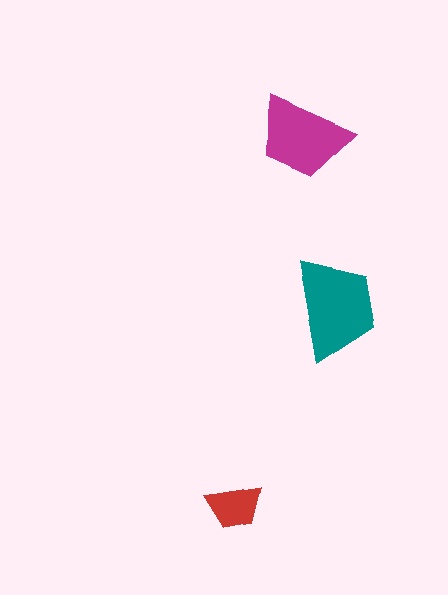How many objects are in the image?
There are 3 objects in the image.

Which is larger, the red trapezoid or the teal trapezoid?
The teal one.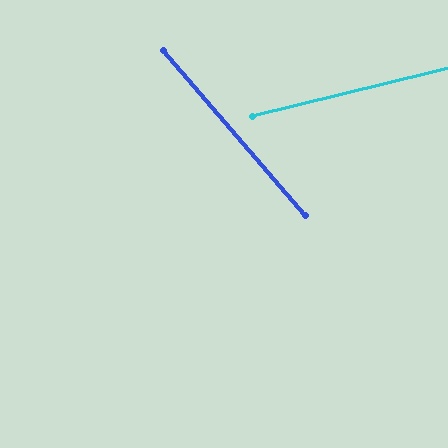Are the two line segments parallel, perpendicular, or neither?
Neither parallel nor perpendicular — they differ by about 63°.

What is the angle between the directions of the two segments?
Approximately 63 degrees.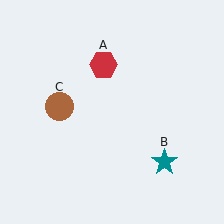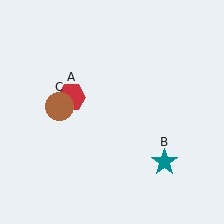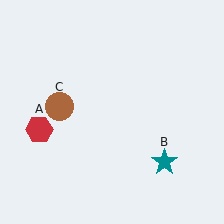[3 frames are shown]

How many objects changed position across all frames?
1 object changed position: red hexagon (object A).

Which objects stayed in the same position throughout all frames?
Teal star (object B) and brown circle (object C) remained stationary.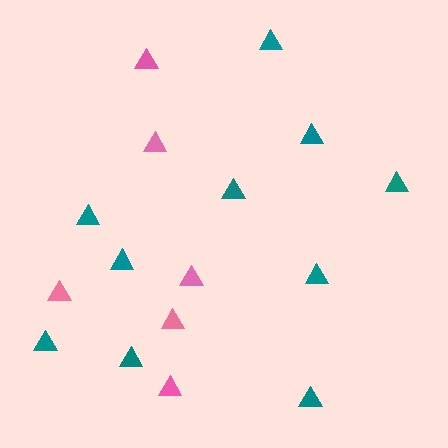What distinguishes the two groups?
There are 2 groups: one group of pink triangles (6) and one group of teal triangles (10).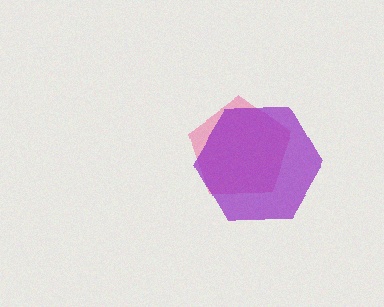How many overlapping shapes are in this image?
There are 2 overlapping shapes in the image.